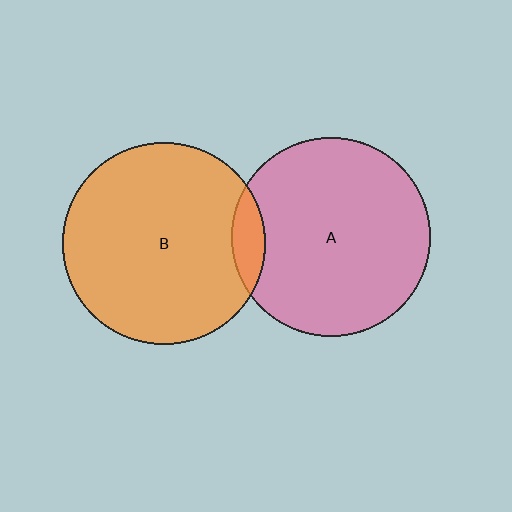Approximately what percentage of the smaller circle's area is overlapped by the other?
Approximately 10%.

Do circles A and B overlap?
Yes.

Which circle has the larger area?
Circle B (orange).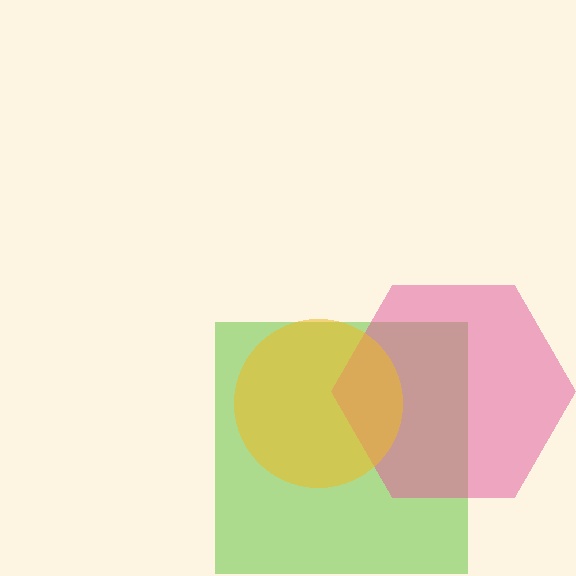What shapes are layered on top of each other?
The layered shapes are: a lime square, a pink hexagon, a yellow circle.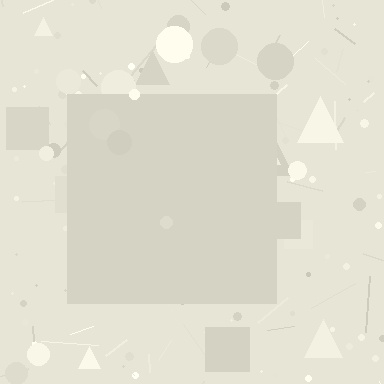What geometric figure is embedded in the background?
A square is embedded in the background.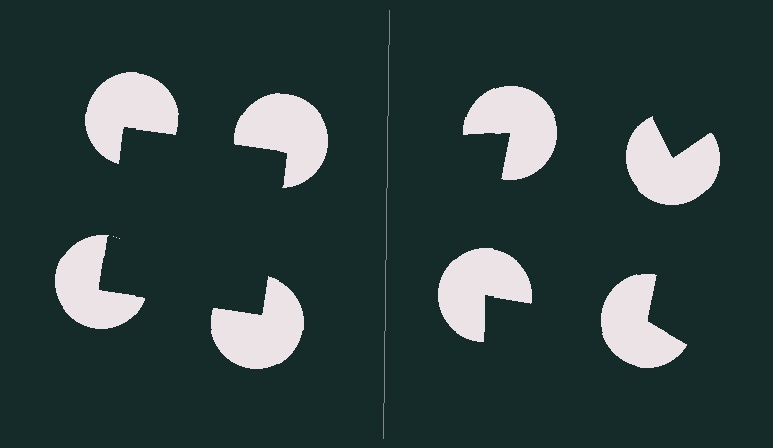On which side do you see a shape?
An illusory square appears on the left side. On the right side the wedge cuts are rotated, so no coherent shape forms.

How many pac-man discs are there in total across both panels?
8 — 4 on each side.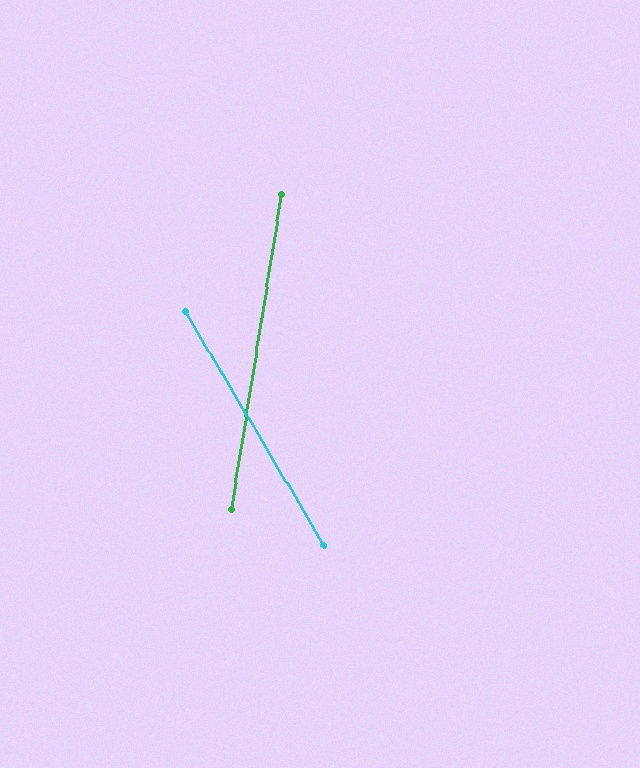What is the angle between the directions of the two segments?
Approximately 40 degrees.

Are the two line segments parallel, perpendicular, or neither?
Neither parallel nor perpendicular — they differ by about 40°.